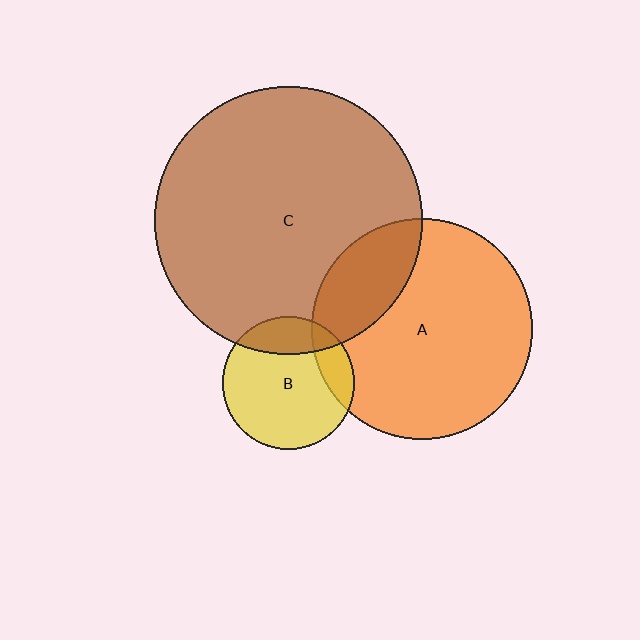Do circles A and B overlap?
Yes.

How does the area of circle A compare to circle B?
Approximately 2.8 times.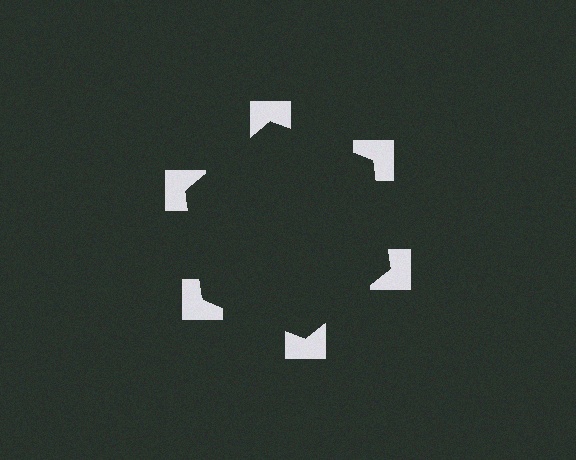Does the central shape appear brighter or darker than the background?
It typically appears slightly darker than the background, even though no actual brightness change is drawn.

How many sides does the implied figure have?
6 sides.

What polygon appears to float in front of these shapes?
An illusory hexagon — its edges are inferred from the aligned wedge cuts in the notched squares, not physically drawn.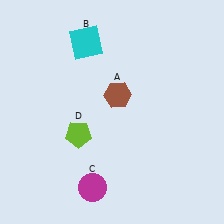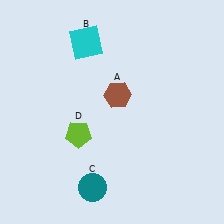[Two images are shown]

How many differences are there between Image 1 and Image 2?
There is 1 difference between the two images.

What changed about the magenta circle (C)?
In Image 1, C is magenta. In Image 2, it changed to teal.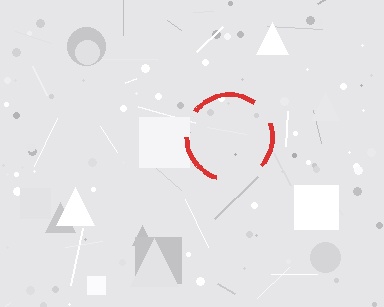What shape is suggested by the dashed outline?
The dashed outline suggests a circle.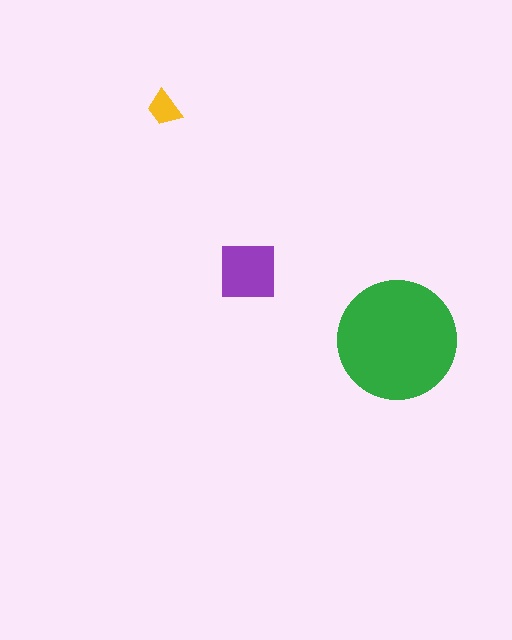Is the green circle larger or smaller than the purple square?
Larger.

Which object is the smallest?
The yellow trapezoid.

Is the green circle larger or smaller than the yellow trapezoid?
Larger.